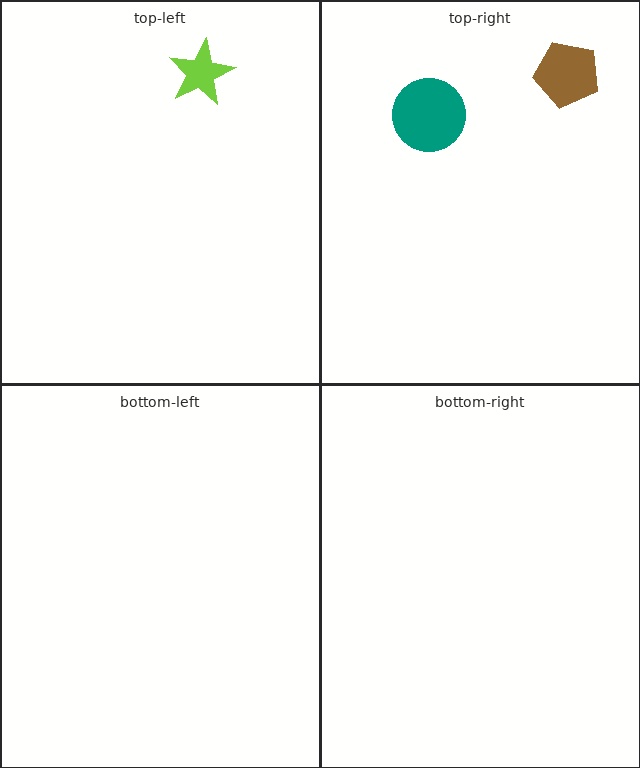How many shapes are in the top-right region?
2.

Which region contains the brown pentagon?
The top-right region.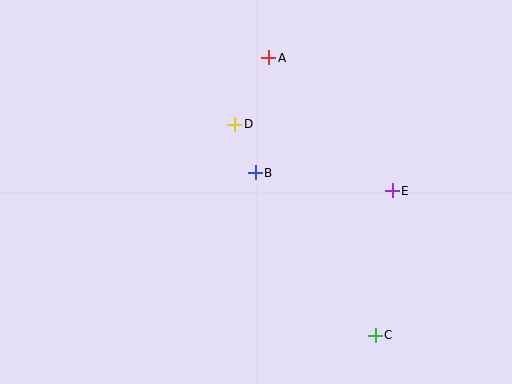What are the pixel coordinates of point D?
Point D is at (235, 124).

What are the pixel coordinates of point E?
Point E is at (392, 191).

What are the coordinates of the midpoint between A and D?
The midpoint between A and D is at (252, 91).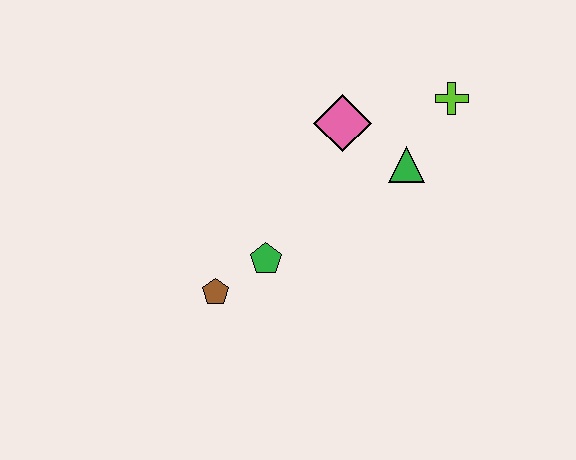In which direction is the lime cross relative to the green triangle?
The lime cross is above the green triangle.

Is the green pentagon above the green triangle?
No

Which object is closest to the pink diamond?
The green triangle is closest to the pink diamond.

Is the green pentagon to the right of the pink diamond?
No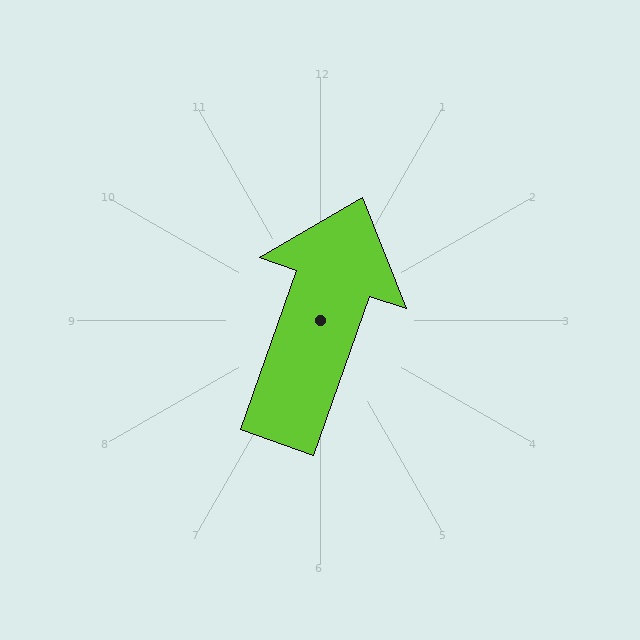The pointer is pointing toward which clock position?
Roughly 1 o'clock.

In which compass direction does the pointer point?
North.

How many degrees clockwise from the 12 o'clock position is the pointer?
Approximately 19 degrees.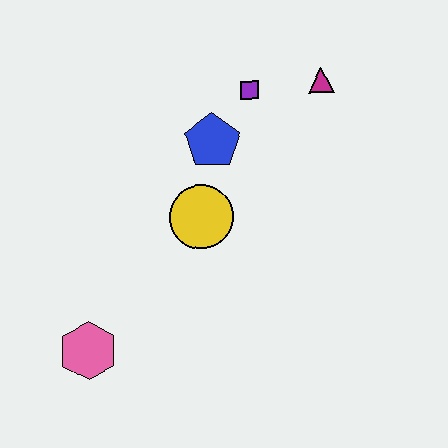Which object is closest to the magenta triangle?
The purple square is closest to the magenta triangle.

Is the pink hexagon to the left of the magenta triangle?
Yes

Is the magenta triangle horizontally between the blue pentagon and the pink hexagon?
No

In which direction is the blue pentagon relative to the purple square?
The blue pentagon is below the purple square.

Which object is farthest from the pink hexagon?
The magenta triangle is farthest from the pink hexagon.